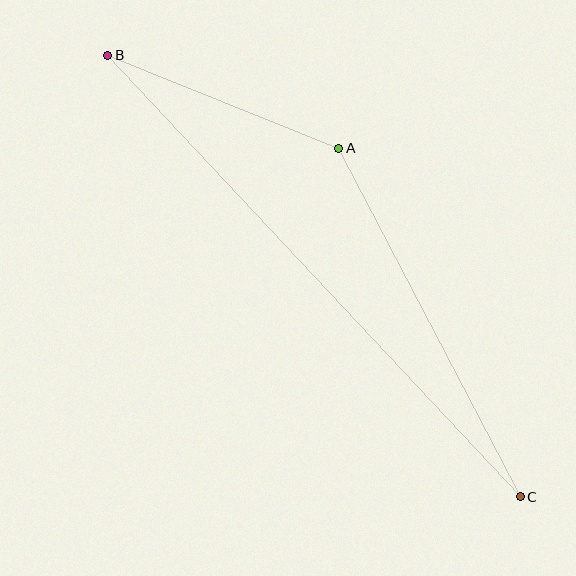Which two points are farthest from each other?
Points B and C are farthest from each other.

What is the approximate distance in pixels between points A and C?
The distance between A and C is approximately 393 pixels.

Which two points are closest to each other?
Points A and B are closest to each other.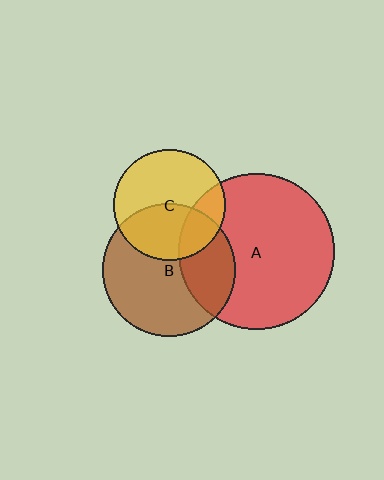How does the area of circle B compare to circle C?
Approximately 1.4 times.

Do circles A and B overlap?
Yes.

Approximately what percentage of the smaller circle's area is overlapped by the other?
Approximately 30%.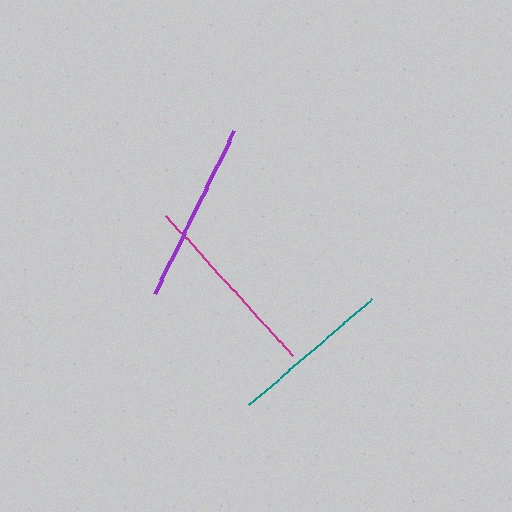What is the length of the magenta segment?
The magenta segment is approximately 189 pixels long.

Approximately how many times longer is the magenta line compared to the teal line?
The magenta line is approximately 1.2 times the length of the teal line.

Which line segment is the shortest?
The teal line is the shortest at approximately 162 pixels.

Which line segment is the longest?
The magenta line is the longest at approximately 189 pixels.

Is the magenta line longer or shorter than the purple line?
The magenta line is longer than the purple line.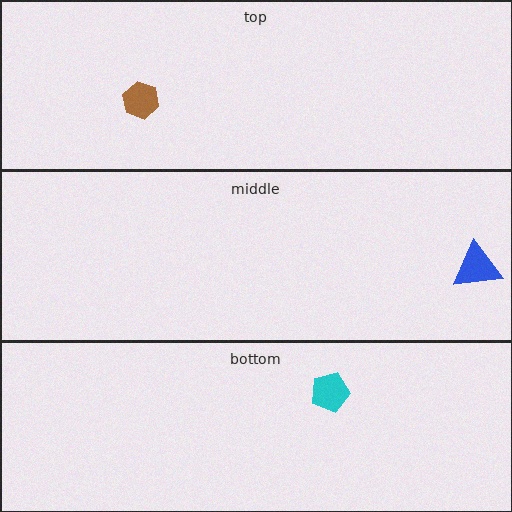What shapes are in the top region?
The brown hexagon.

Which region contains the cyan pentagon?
The bottom region.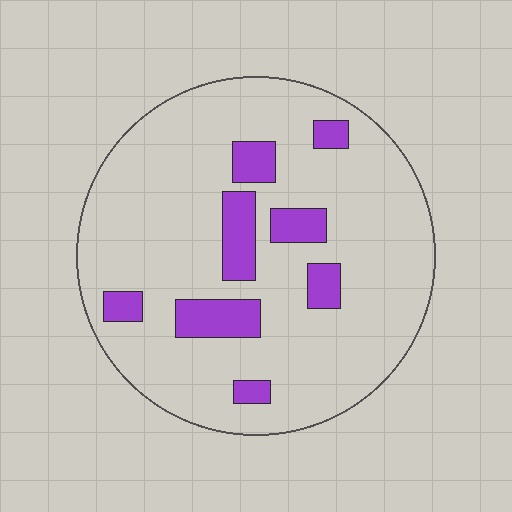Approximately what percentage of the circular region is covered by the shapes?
Approximately 15%.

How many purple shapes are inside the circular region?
8.